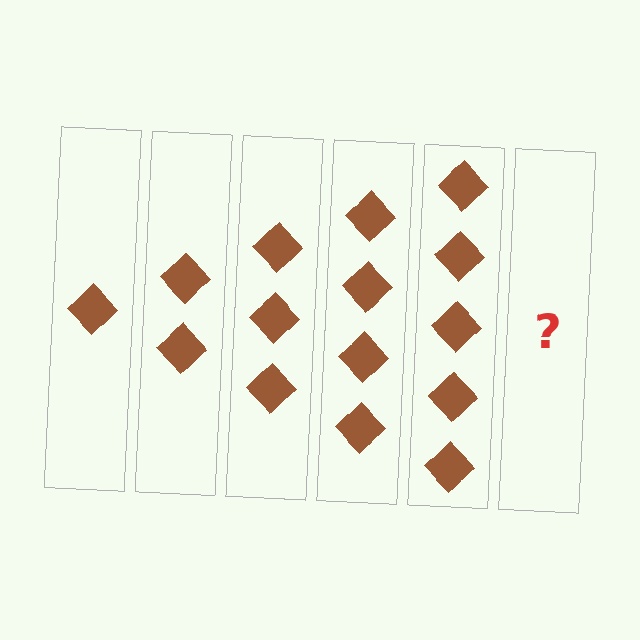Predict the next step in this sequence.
The next step is 6 diamonds.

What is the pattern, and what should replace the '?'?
The pattern is that each step adds one more diamond. The '?' should be 6 diamonds.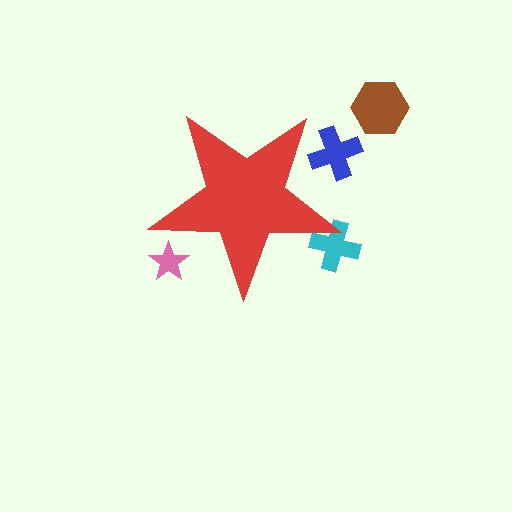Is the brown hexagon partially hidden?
No, the brown hexagon is fully visible.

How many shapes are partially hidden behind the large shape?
3 shapes are partially hidden.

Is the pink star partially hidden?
Yes, the pink star is partially hidden behind the red star.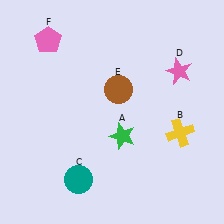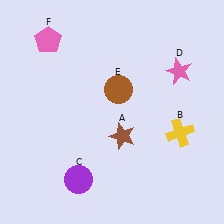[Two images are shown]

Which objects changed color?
A changed from green to brown. C changed from teal to purple.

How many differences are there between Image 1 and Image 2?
There are 2 differences between the two images.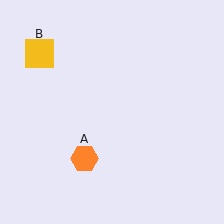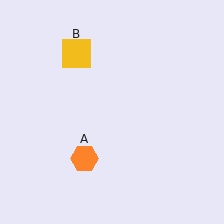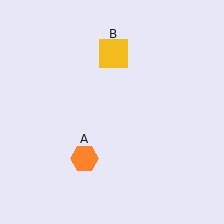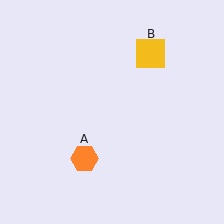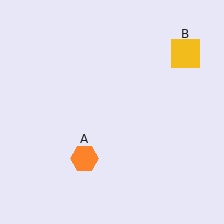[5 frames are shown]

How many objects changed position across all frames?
1 object changed position: yellow square (object B).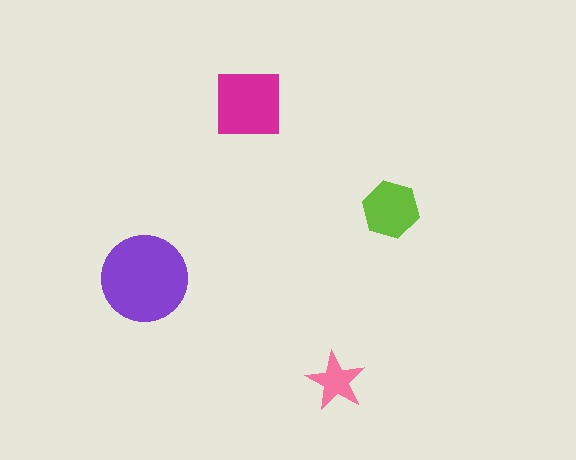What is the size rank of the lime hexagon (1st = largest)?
3rd.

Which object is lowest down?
The pink star is bottommost.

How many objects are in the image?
There are 4 objects in the image.